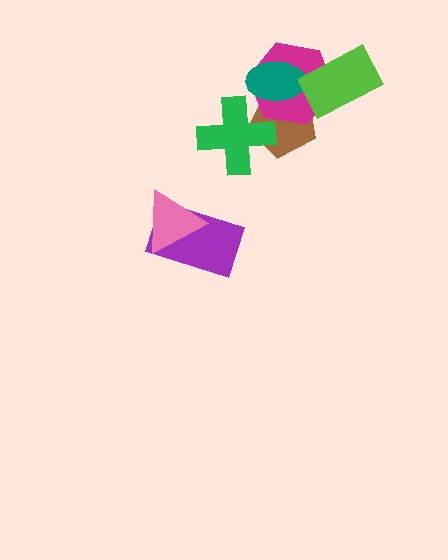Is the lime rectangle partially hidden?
No, no other shape covers it.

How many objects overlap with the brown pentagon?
3 objects overlap with the brown pentagon.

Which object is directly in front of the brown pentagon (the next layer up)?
The magenta hexagon is directly in front of the brown pentagon.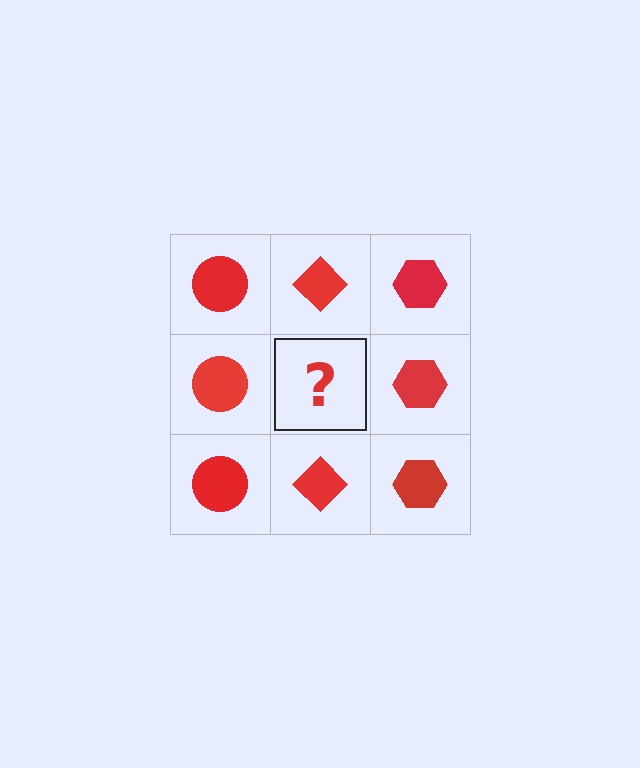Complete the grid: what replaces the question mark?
The question mark should be replaced with a red diamond.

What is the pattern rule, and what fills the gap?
The rule is that each column has a consistent shape. The gap should be filled with a red diamond.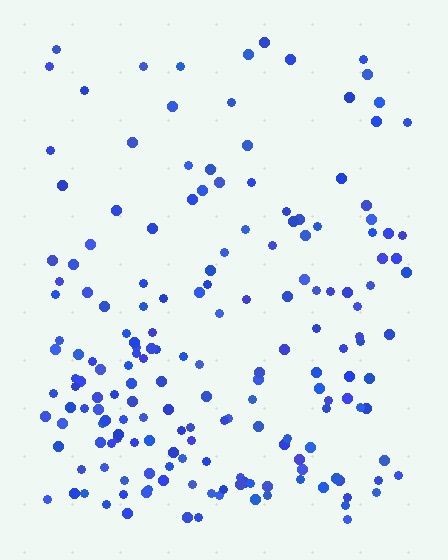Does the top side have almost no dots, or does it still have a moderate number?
Still a moderate number, just noticeably fewer than the bottom.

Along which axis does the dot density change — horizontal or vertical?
Vertical.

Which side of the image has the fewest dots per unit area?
The top.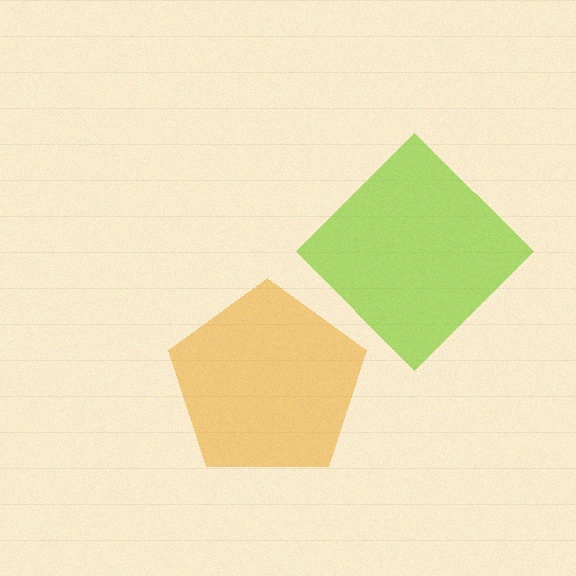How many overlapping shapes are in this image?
There are 2 overlapping shapes in the image.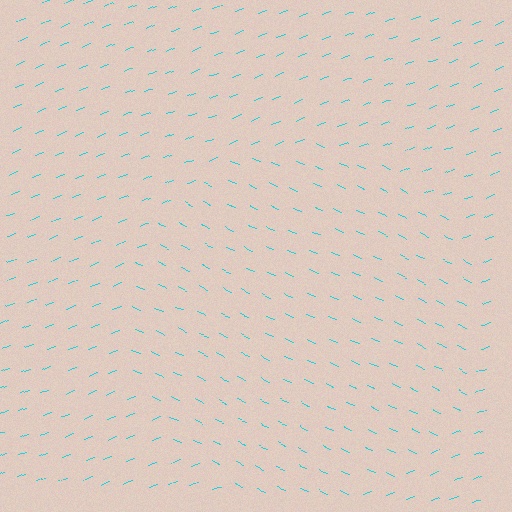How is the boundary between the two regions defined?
The boundary is defined purely by a change in line orientation (approximately 45 degrees difference). All lines are the same color and thickness.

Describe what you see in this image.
The image is filled with small cyan line segments. A circle region in the image has lines oriented differently from the surrounding lines, creating a visible texture boundary.